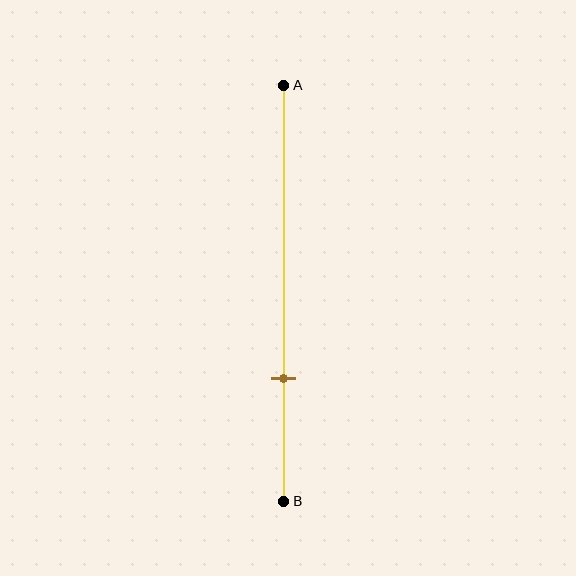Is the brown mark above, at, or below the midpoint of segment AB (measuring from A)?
The brown mark is below the midpoint of segment AB.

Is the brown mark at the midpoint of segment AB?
No, the mark is at about 70% from A, not at the 50% midpoint.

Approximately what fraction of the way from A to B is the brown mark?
The brown mark is approximately 70% of the way from A to B.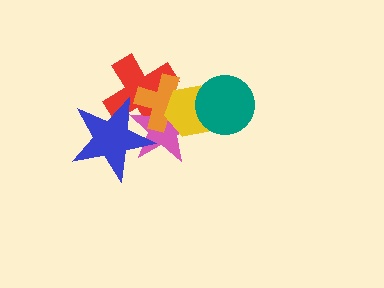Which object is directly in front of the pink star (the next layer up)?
The orange cross is directly in front of the pink star.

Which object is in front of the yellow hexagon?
The teal circle is in front of the yellow hexagon.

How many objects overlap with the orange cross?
4 objects overlap with the orange cross.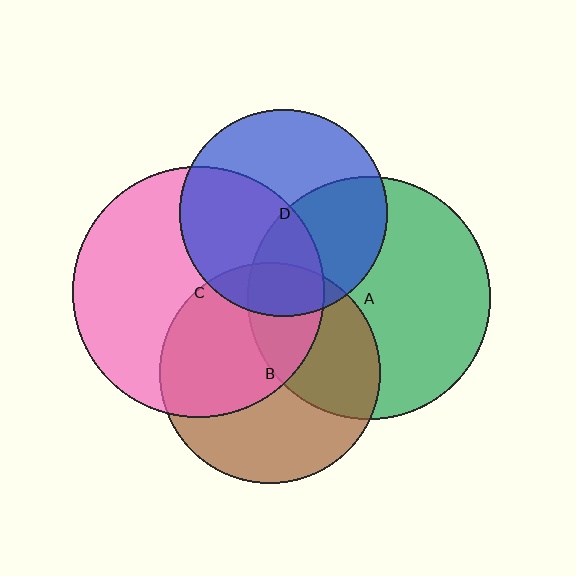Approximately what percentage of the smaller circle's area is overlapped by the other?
Approximately 50%.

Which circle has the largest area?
Circle C (pink).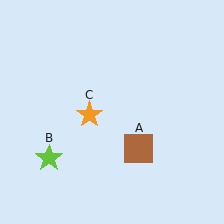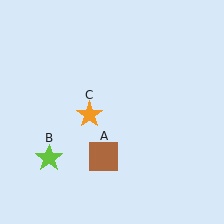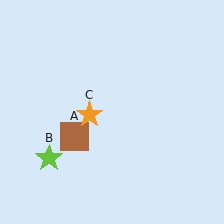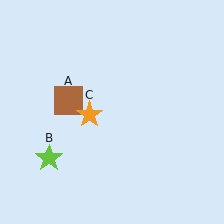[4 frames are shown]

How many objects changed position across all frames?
1 object changed position: brown square (object A).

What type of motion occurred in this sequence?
The brown square (object A) rotated clockwise around the center of the scene.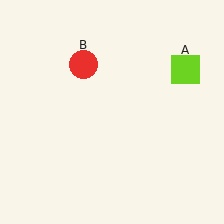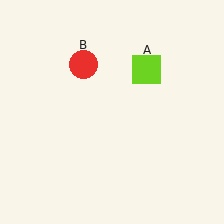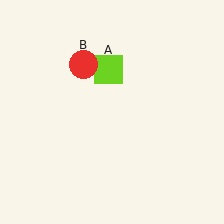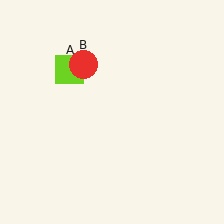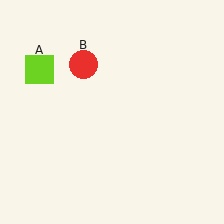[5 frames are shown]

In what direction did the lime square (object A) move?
The lime square (object A) moved left.